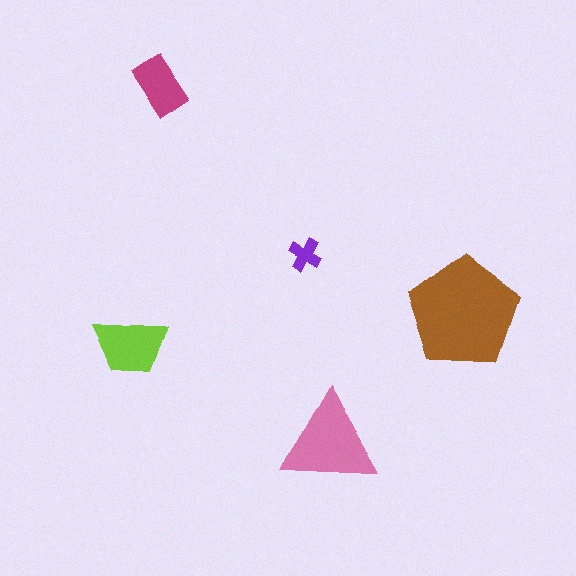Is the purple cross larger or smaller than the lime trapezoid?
Smaller.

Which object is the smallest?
The purple cross.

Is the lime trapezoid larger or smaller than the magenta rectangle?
Larger.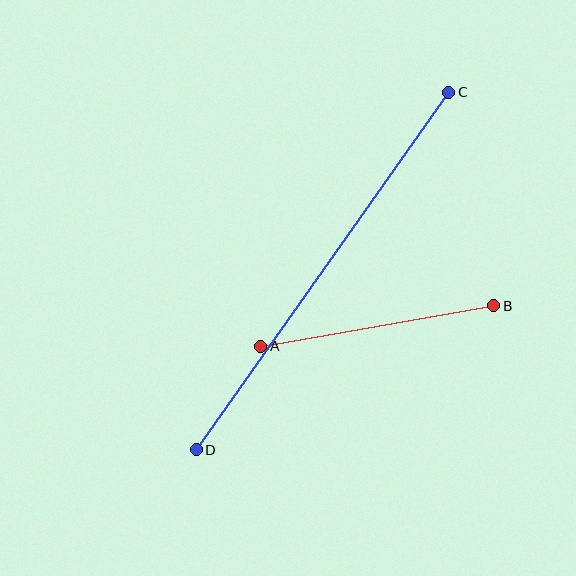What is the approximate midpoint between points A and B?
The midpoint is at approximately (377, 326) pixels.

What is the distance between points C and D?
The distance is approximately 438 pixels.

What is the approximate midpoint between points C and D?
The midpoint is at approximately (323, 271) pixels.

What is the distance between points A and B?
The distance is approximately 236 pixels.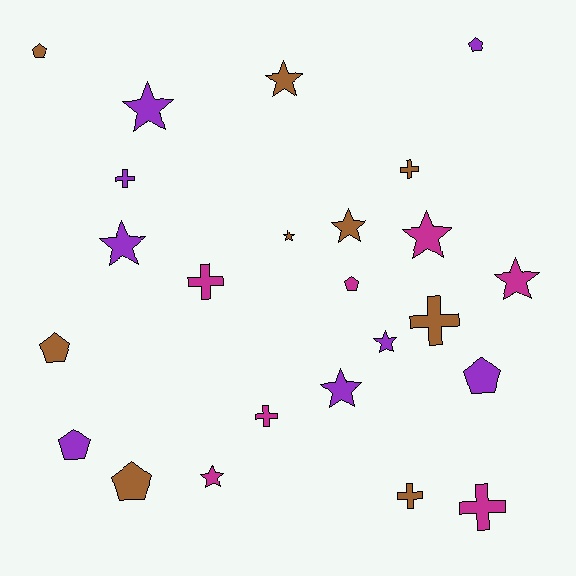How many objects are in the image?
There are 24 objects.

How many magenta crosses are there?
There are 3 magenta crosses.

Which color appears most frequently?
Brown, with 9 objects.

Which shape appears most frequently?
Star, with 10 objects.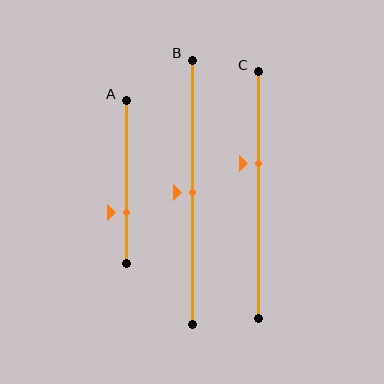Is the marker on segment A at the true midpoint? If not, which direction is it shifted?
No, the marker on segment A is shifted downward by about 19% of the segment length.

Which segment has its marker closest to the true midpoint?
Segment B has its marker closest to the true midpoint.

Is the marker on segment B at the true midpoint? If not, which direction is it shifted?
Yes, the marker on segment B is at the true midpoint.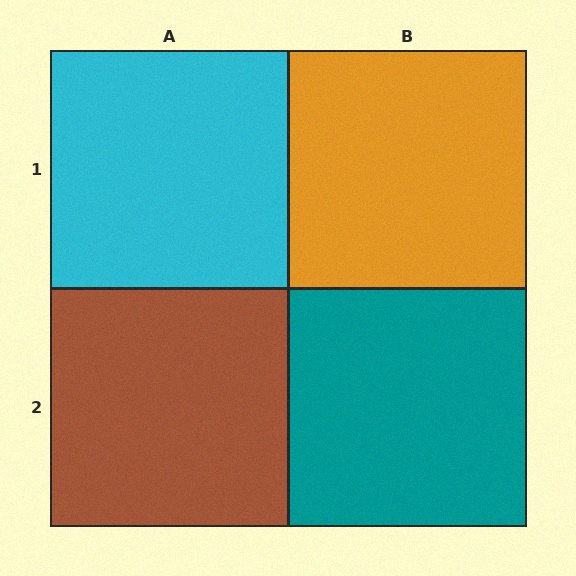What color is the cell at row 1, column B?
Orange.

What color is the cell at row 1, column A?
Cyan.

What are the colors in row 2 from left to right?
Brown, teal.